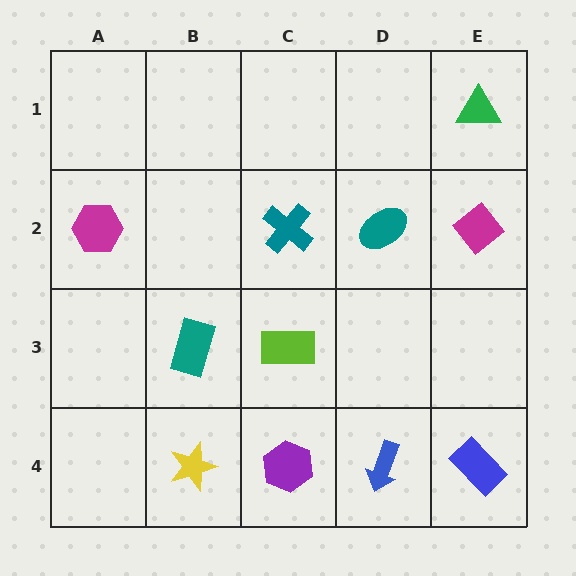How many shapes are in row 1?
1 shape.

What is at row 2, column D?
A teal ellipse.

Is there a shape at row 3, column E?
No, that cell is empty.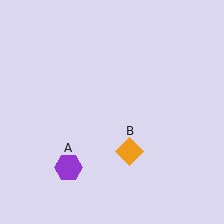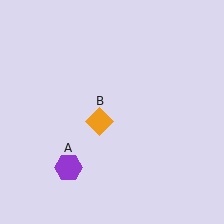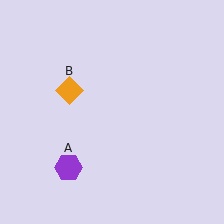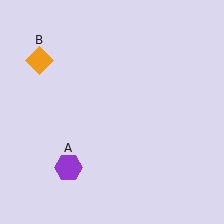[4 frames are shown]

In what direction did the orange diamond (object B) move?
The orange diamond (object B) moved up and to the left.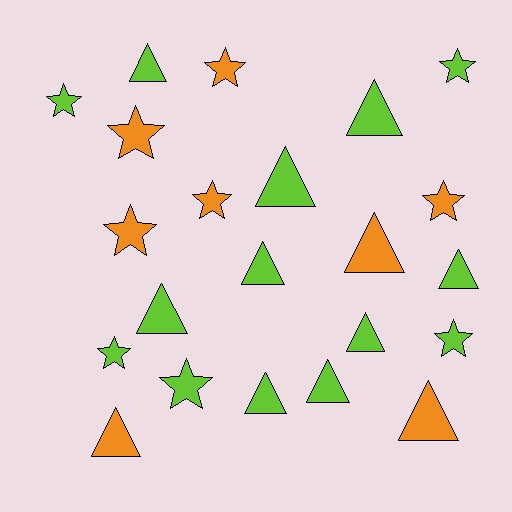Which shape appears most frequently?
Triangle, with 12 objects.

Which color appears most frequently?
Lime, with 14 objects.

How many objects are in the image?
There are 22 objects.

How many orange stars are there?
There are 5 orange stars.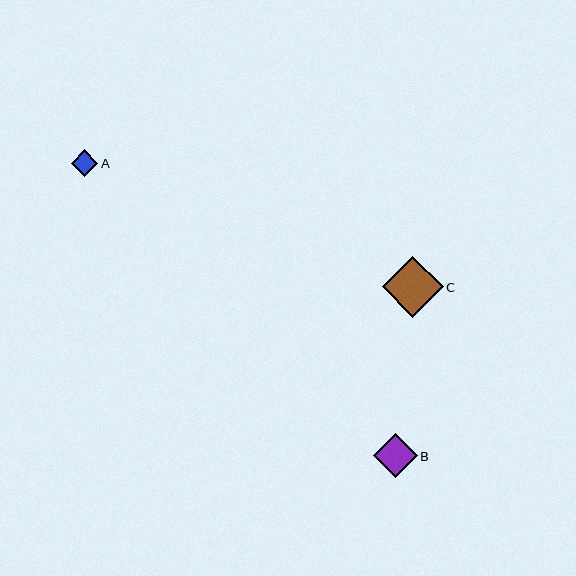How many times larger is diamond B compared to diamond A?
Diamond B is approximately 1.6 times the size of diamond A.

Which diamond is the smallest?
Diamond A is the smallest with a size of approximately 27 pixels.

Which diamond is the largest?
Diamond C is the largest with a size of approximately 61 pixels.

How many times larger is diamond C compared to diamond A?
Diamond C is approximately 2.3 times the size of diamond A.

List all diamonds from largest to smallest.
From largest to smallest: C, B, A.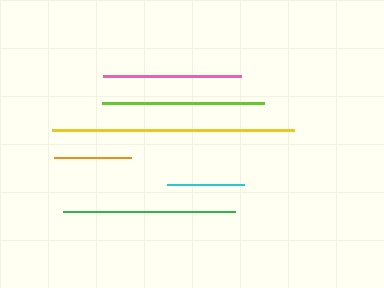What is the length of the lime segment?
The lime segment is approximately 161 pixels long.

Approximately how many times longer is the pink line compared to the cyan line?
The pink line is approximately 1.8 times the length of the cyan line.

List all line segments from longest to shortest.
From longest to shortest: yellow, green, lime, pink, cyan, orange.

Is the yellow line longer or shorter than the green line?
The yellow line is longer than the green line.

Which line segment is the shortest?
The orange line is the shortest at approximately 77 pixels.